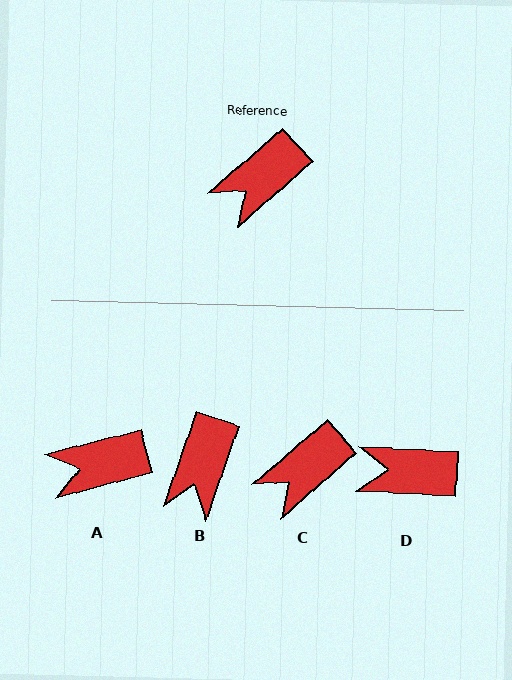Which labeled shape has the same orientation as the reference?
C.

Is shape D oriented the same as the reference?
No, it is off by about 44 degrees.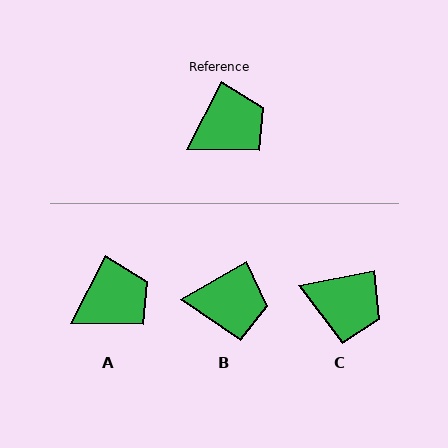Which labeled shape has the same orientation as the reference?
A.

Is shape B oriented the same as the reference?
No, it is off by about 33 degrees.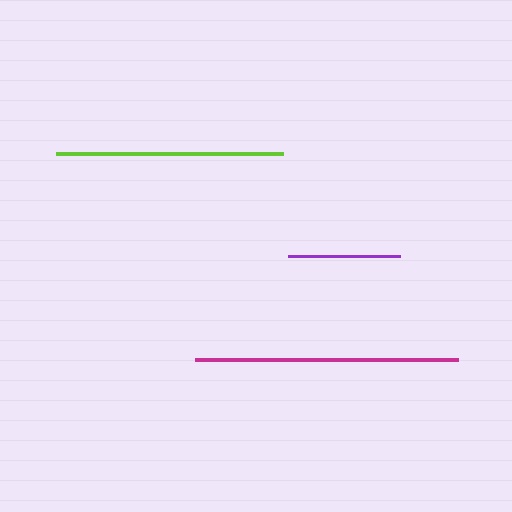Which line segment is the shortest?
The purple line is the shortest at approximately 112 pixels.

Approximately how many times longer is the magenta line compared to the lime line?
The magenta line is approximately 1.2 times the length of the lime line.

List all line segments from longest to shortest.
From longest to shortest: magenta, lime, purple.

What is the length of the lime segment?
The lime segment is approximately 227 pixels long.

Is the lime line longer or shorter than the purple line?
The lime line is longer than the purple line.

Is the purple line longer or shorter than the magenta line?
The magenta line is longer than the purple line.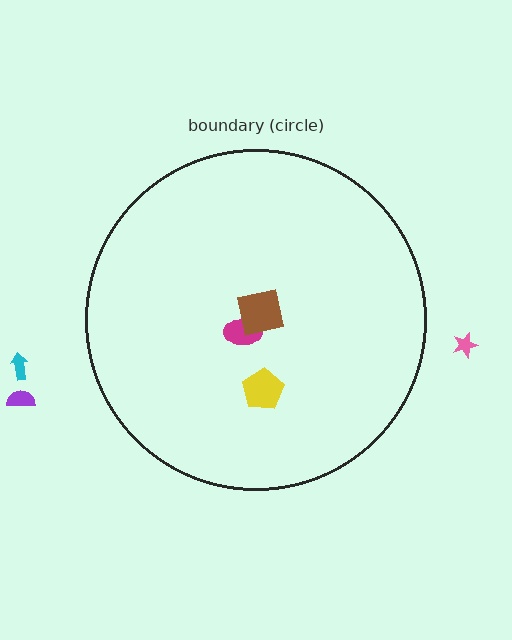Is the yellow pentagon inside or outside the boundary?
Inside.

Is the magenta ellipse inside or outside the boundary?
Inside.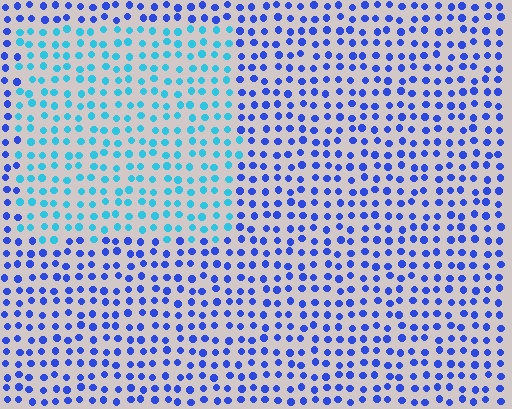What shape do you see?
I see a rectangle.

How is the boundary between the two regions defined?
The boundary is defined purely by a slight shift in hue (about 42 degrees). Spacing, size, and orientation are identical on both sides.